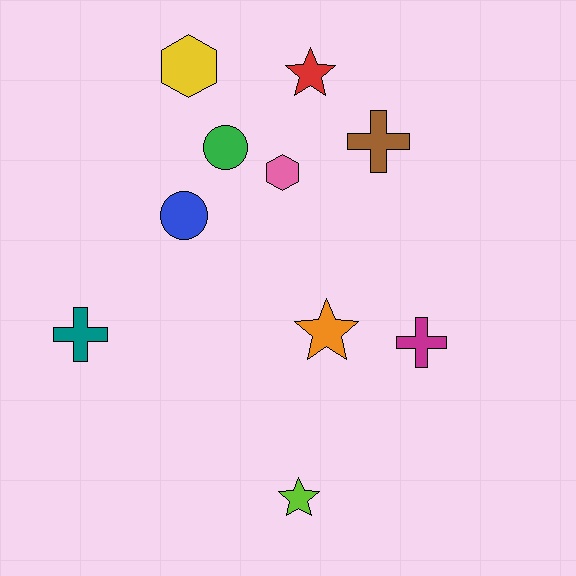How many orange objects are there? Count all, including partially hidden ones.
There is 1 orange object.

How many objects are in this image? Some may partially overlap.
There are 10 objects.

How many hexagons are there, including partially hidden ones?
There are 2 hexagons.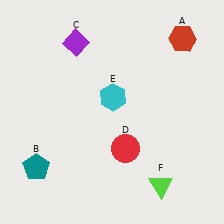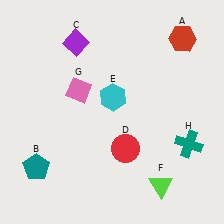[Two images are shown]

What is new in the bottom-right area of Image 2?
A teal cross (H) was added in the bottom-right area of Image 2.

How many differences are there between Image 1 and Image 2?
There are 2 differences between the two images.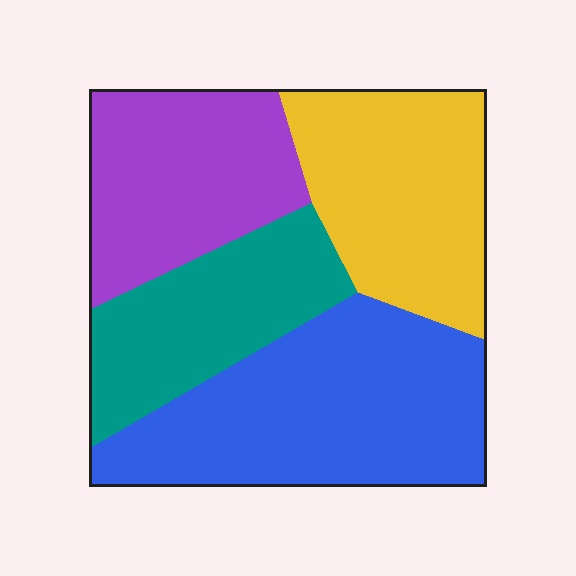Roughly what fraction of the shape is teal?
Teal covers about 20% of the shape.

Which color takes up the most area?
Blue, at roughly 35%.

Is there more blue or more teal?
Blue.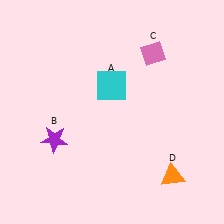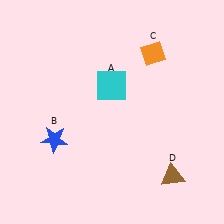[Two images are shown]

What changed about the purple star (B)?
In Image 1, B is purple. In Image 2, it changed to blue.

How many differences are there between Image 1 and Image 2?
There are 3 differences between the two images.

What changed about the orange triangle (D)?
In Image 1, D is orange. In Image 2, it changed to brown.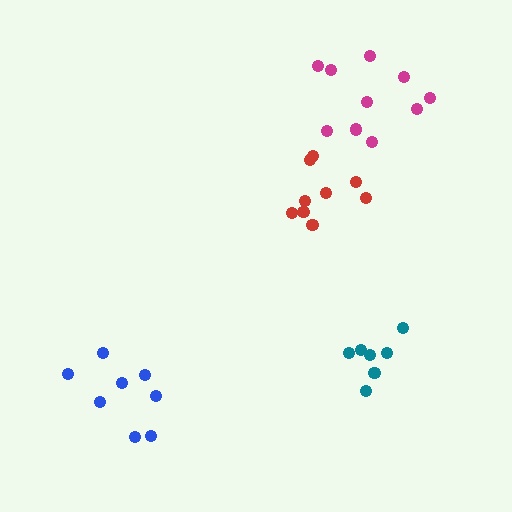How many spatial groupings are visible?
There are 4 spatial groupings.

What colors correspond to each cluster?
The clusters are colored: red, magenta, teal, blue.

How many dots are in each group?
Group 1: 9 dots, Group 2: 10 dots, Group 3: 7 dots, Group 4: 8 dots (34 total).